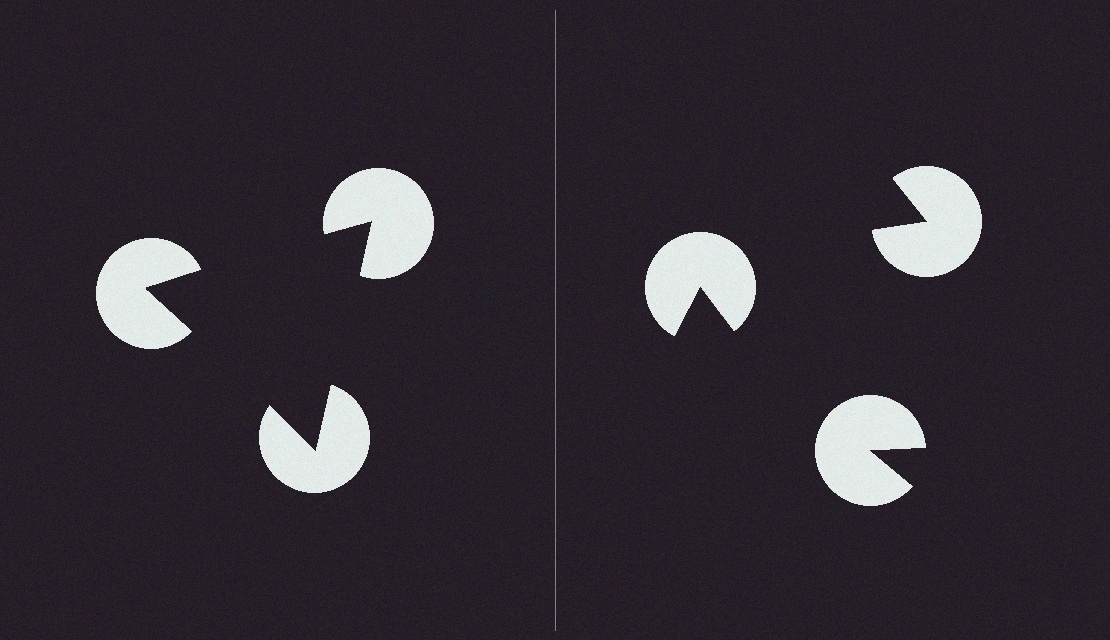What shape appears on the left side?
An illusory triangle.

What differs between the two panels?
The pac-man discs are positioned identically on both sides; only the wedge orientations differ. On the left they align to a triangle; on the right they are misaligned.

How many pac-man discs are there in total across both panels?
6 — 3 on each side.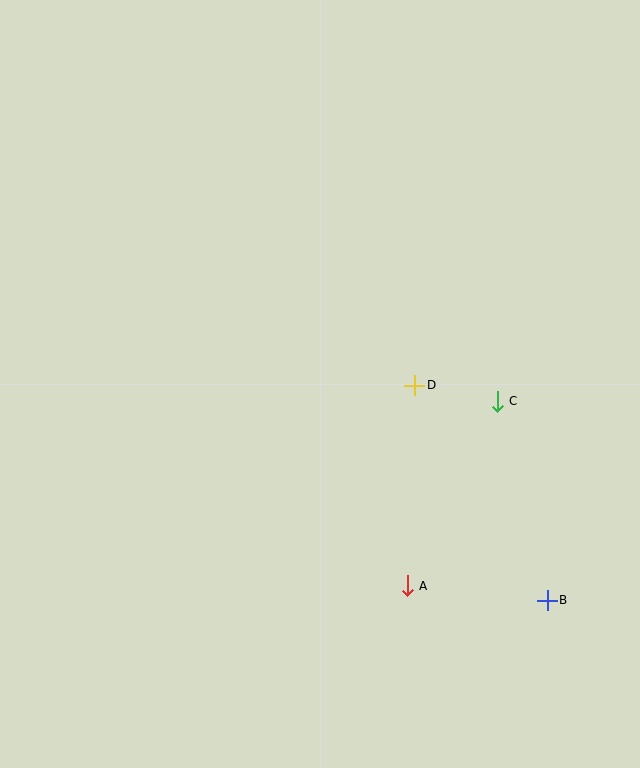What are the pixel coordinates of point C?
Point C is at (497, 401).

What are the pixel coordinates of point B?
Point B is at (547, 600).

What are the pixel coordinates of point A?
Point A is at (407, 586).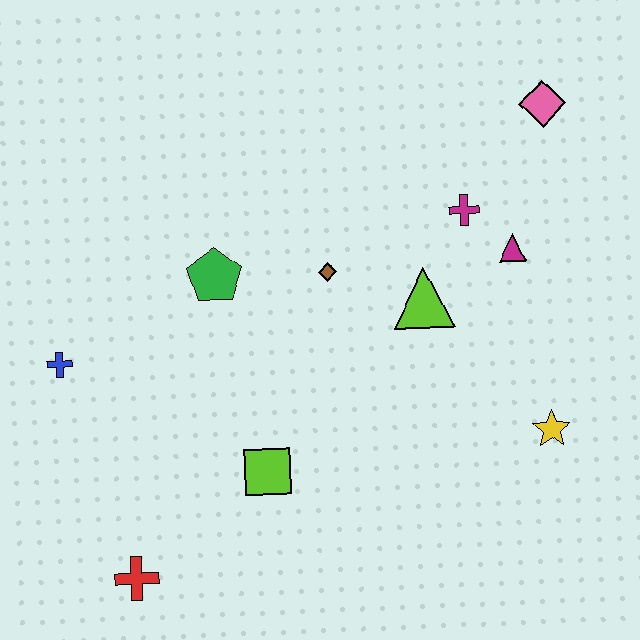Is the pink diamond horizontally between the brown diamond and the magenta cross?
No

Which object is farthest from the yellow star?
The blue cross is farthest from the yellow star.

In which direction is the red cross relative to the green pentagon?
The red cross is below the green pentagon.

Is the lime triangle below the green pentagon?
Yes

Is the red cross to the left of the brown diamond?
Yes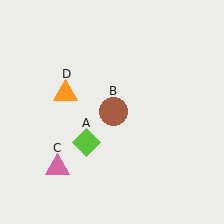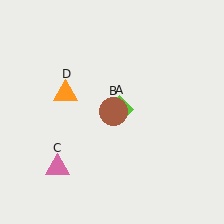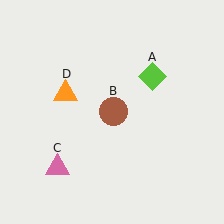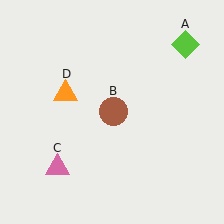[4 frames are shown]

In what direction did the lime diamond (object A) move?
The lime diamond (object A) moved up and to the right.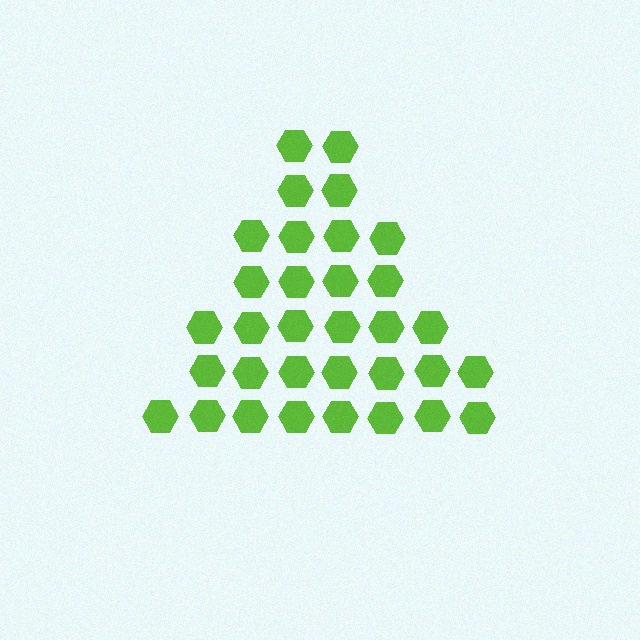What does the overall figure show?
The overall figure shows a triangle.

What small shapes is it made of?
It is made of small hexagons.